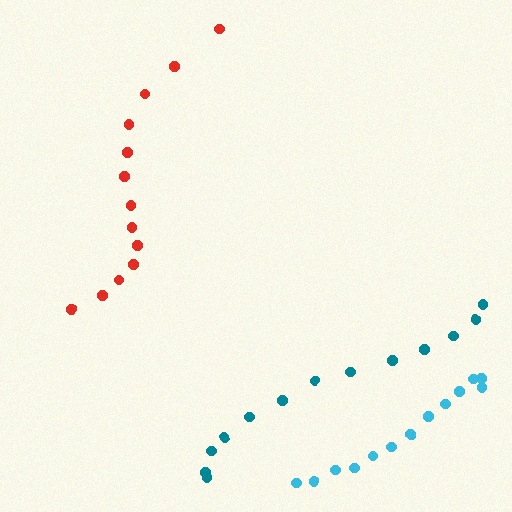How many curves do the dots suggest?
There are 3 distinct paths.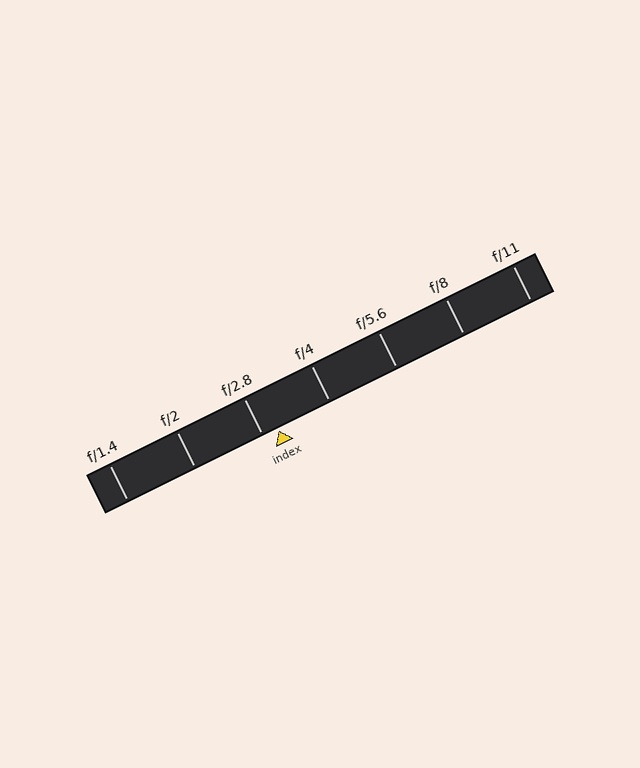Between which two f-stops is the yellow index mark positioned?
The index mark is between f/2.8 and f/4.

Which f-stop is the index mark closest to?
The index mark is closest to f/2.8.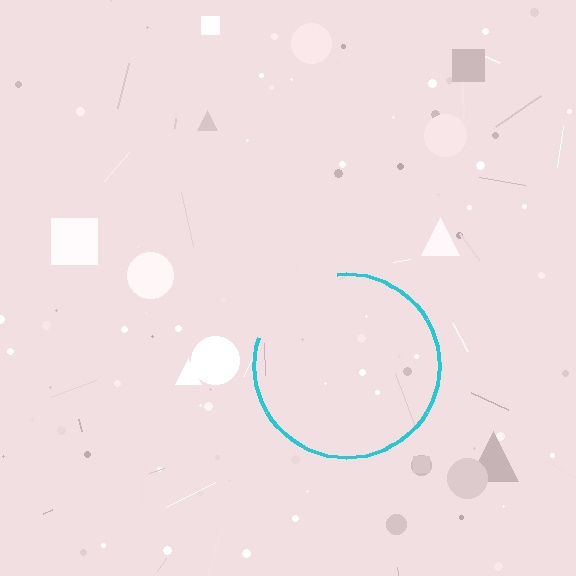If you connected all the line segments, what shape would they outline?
They would outline a circle.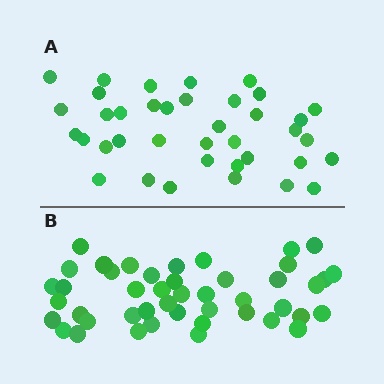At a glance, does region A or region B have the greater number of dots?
Region B (the bottom region) has more dots.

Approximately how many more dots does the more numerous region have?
Region B has roughly 8 or so more dots than region A.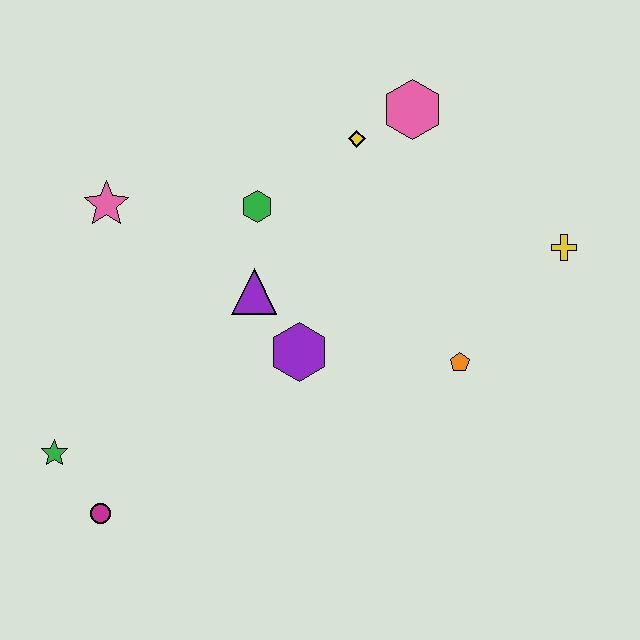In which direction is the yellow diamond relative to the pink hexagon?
The yellow diamond is to the left of the pink hexagon.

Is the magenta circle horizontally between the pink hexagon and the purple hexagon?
No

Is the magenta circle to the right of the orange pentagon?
No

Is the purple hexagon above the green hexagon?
No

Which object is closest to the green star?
The magenta circle is closest to the green star.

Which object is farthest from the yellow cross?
The green star is farthest from the yellow cross.